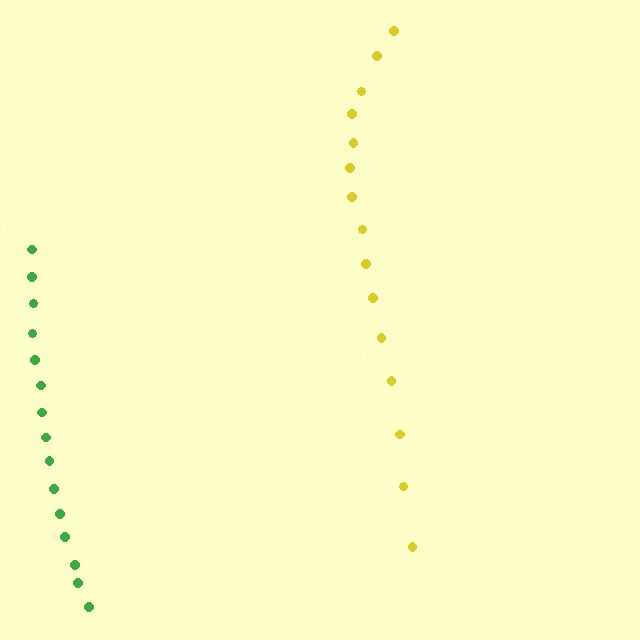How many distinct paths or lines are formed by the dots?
There are 2 distinct paths.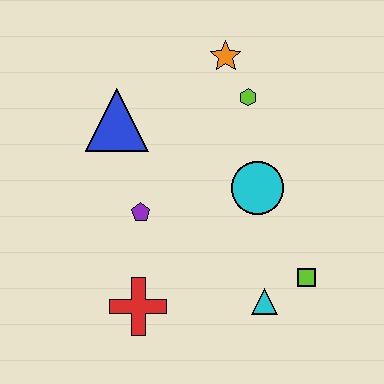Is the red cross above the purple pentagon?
No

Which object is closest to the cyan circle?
The lime hexagon is closest to the cyan circle.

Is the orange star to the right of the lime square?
No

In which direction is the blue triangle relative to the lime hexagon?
The blue triangle is to the left of the lime hexagon.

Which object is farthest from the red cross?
The orange star is farthest from the red cross.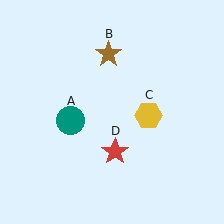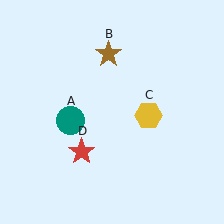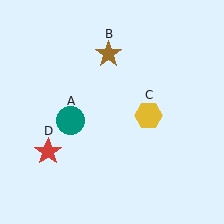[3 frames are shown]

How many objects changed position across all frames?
1 object changed position: red star (object D).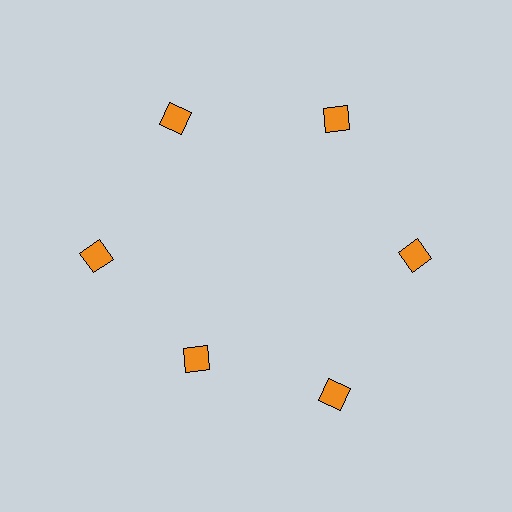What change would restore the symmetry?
The symmetry would be restored by moving it outward, back onto the ring so that all 6 squares sit at equal angles and equal distance from the center.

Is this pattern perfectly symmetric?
No. The 6 orange squares are arranged in a ring, but one element near the 7 o'clock position is pulled inward toward the center, breaking the 6-fold rotational symmetry.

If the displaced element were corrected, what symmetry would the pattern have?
It would have 6-fold rotational symmetry — the pattern would map onto itself every 60 degrees.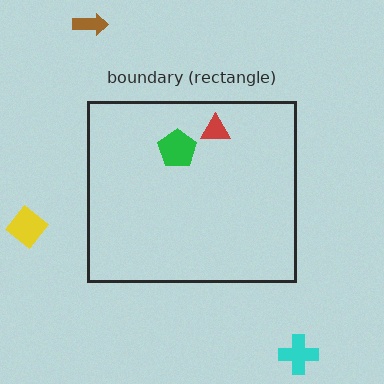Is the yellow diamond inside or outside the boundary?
Outside.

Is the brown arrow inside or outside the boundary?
Outside.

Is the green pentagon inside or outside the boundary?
Inside.